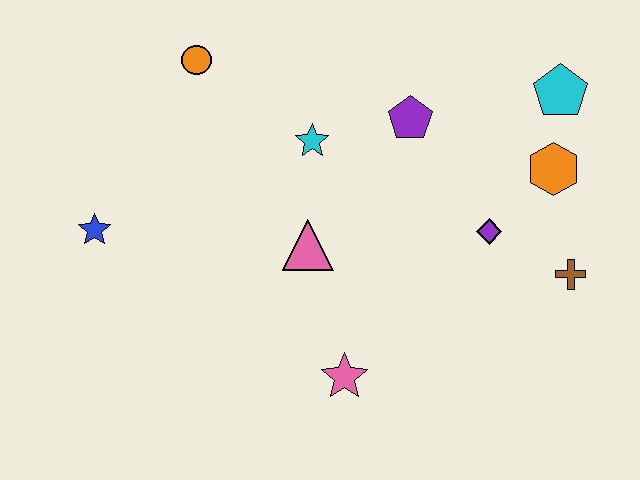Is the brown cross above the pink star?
Yes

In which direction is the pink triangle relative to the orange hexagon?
The pink triangle is to the left of the orange hexagon.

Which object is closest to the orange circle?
The cyan star is closest to the orange circle.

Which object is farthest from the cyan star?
The brown cross is farthest from the cyan star.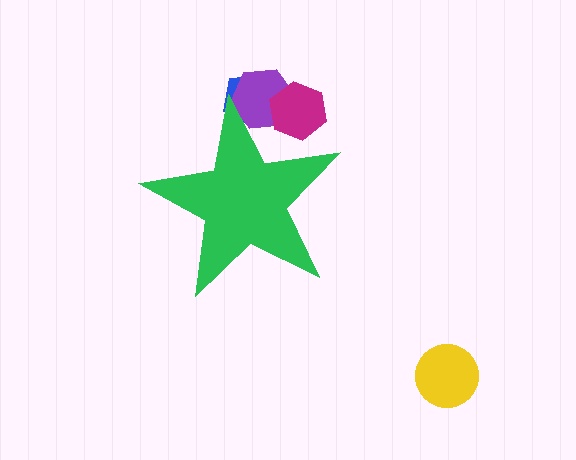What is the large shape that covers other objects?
A green star.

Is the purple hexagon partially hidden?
Yes, the purple hexagon is partially hidden behind the green star.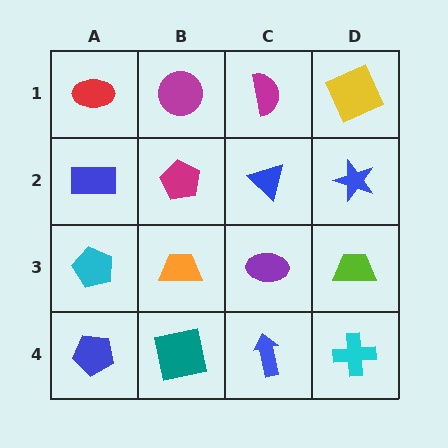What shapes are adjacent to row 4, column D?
A lime trapezoid (row 3, column D), a blue arrow (row 4, column C).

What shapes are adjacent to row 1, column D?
A blue star (row 2, column D), a magenta semicircle (row 1, column C).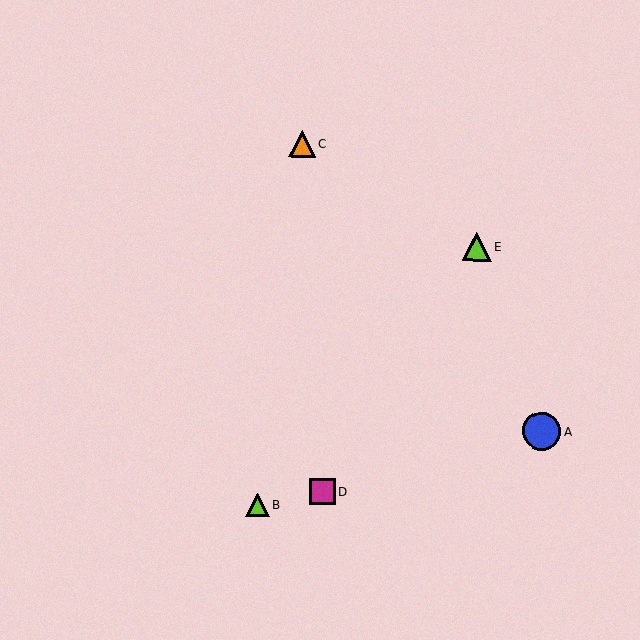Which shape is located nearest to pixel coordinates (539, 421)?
The blue circle (labeled A) at (542, 431) is nearest to that location.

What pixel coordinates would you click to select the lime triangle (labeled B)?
Click at (258, 505) to select the lime triangle B.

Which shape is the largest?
The blue circle (labeled A) is the largest.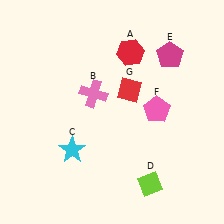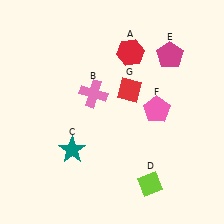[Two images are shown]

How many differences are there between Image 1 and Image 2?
There is 1 difference between the two images.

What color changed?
The star (C) changed from cyan in Image 1 to teal in Image 2.